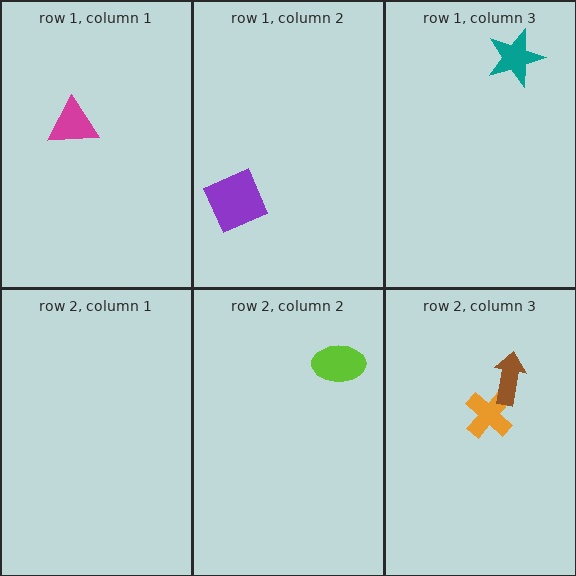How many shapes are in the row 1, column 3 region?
1.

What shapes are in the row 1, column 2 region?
The purple square.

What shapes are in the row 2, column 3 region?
The orange cross, the brown arrow.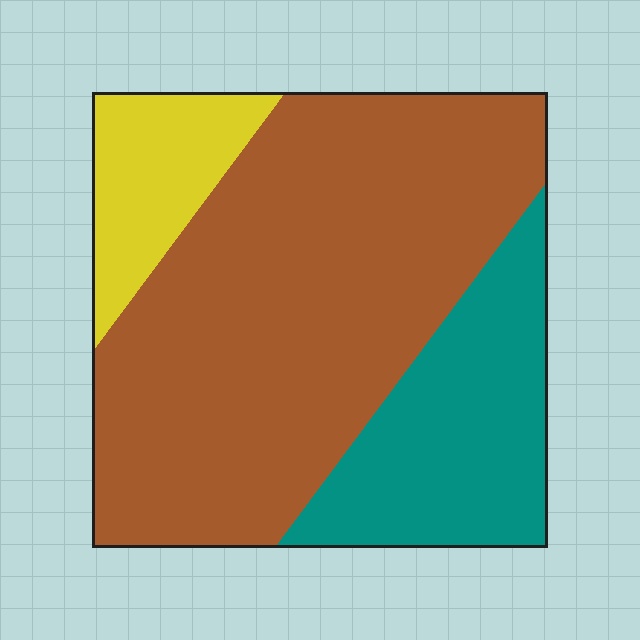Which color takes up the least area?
Yellow, at roughly 10%.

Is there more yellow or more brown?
Brown.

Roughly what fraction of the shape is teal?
Teal covers about 25% of the shape.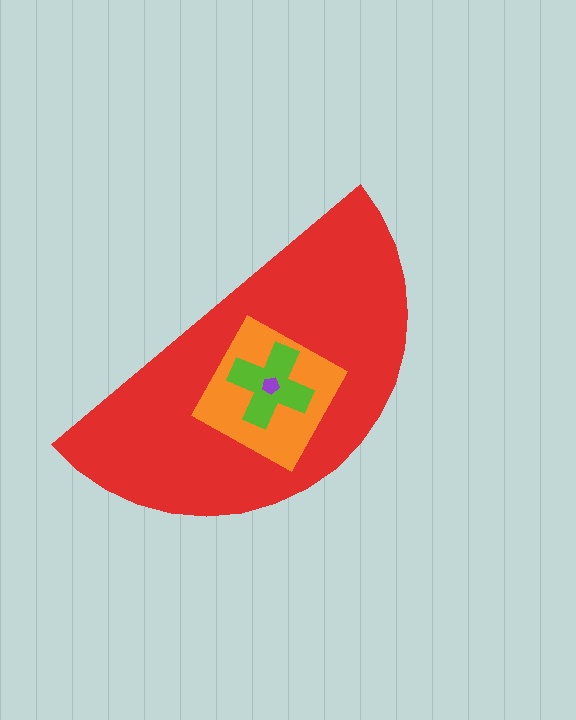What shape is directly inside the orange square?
The lime cross.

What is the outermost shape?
The red semicircle.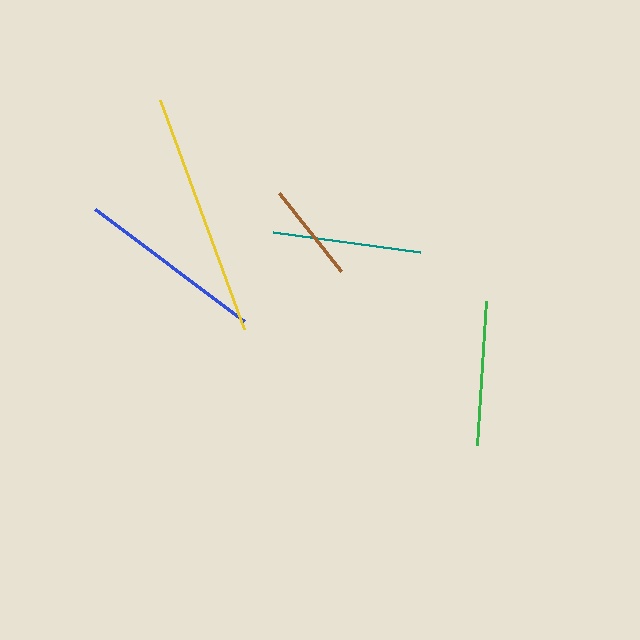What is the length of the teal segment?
The teal segment is approximately 148 pixels long.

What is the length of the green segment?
The green segment is approximately 145 pixels long.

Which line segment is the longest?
The yellow line is the longest at approximately 244 pixels.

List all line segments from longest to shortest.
From longest to shortest: yellow, blue, teal, green, brown.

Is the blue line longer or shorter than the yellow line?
The yellow line is longer than the blue line.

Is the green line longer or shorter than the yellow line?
The yellow line is longer than the green line.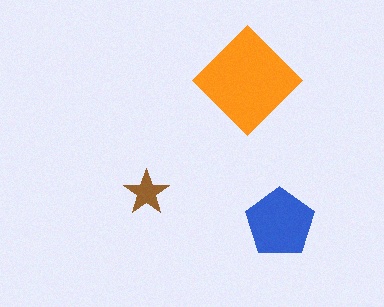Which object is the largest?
The orange diamond.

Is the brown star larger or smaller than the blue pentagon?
Smaller.